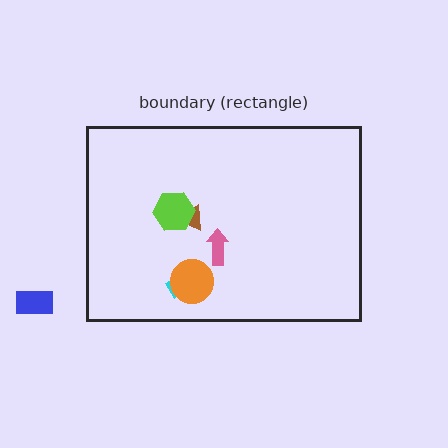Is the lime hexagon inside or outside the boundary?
Inside.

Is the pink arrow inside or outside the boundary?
Inside.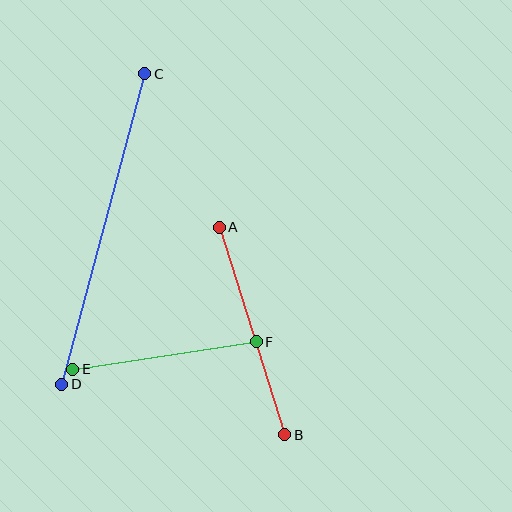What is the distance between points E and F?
The distance is approximately 186 pixels.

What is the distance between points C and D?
The distance is approximately 322 pixels.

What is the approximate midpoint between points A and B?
The midpoint is at approximately (252, 331) pixels.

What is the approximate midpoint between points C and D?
The midpoint is at approximately (103, 229) pixels.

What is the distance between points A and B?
The distance is approximately 217 pixels.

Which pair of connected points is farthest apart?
Points C and D are farthest apart.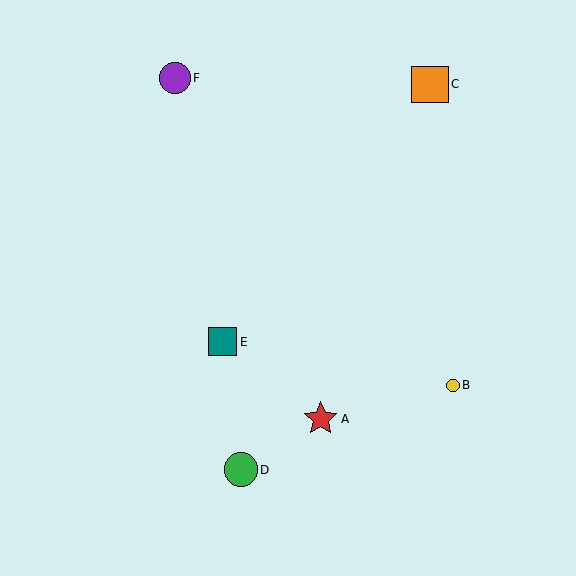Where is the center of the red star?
The center of the red star is at (321, 419).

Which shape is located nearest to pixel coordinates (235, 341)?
The teal square (labeled E) at (223, 342) is nearest to that location.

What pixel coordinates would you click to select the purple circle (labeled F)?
Click at (175, 78) to select the purple circle F.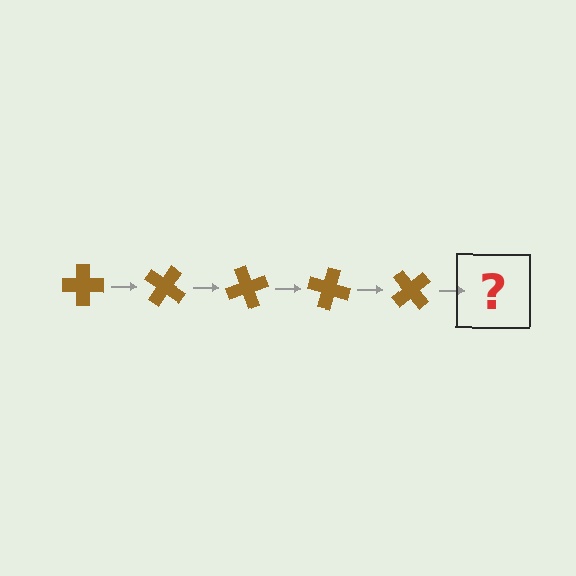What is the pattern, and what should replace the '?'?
The pattern is that the cross rotates 35 degrees each step. The '?' should be a brown cross rotated 175 degrees.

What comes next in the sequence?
The next element should be a brown cross rotated 175 degrees.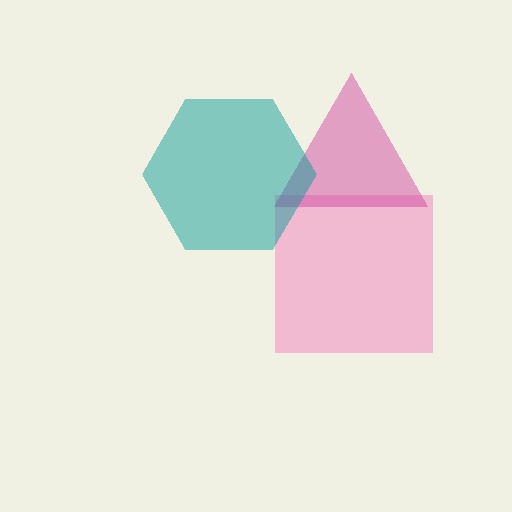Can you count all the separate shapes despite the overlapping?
Yes, there are 3 separate shapes.